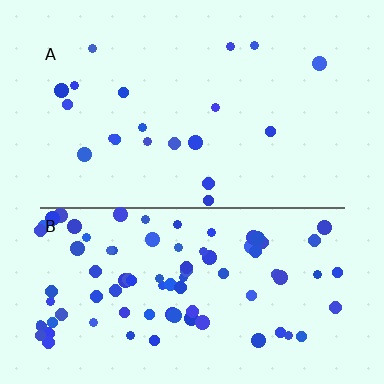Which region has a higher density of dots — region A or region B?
B (the bottom).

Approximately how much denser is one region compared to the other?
Approximately 4.3× — region B over region A.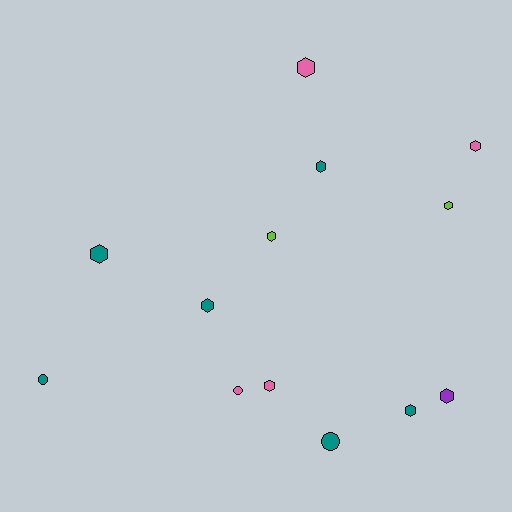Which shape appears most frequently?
Hexagon, with 10 objects.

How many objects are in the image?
There are 13 objects.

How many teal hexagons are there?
There are 4 teal hexagons.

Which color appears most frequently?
Teal, with 6 objects.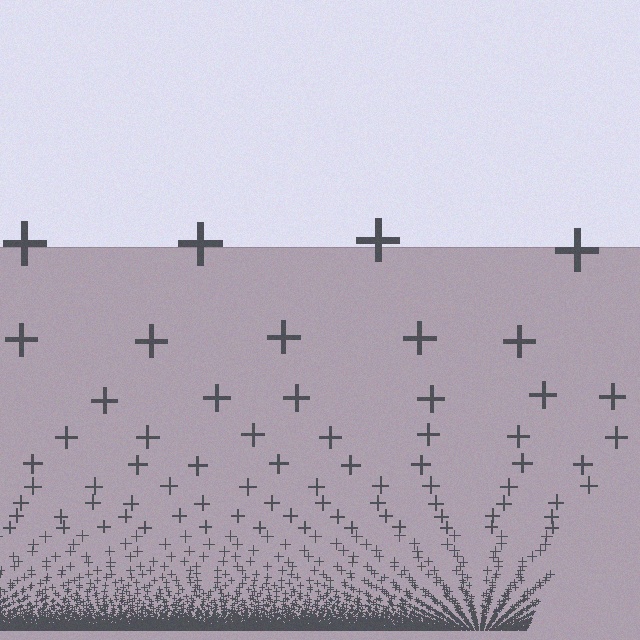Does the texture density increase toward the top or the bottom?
Density increases toward the bottom.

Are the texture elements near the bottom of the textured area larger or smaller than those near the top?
Smaller. The gradient is inverted — elements near the bottom are smaller and denser.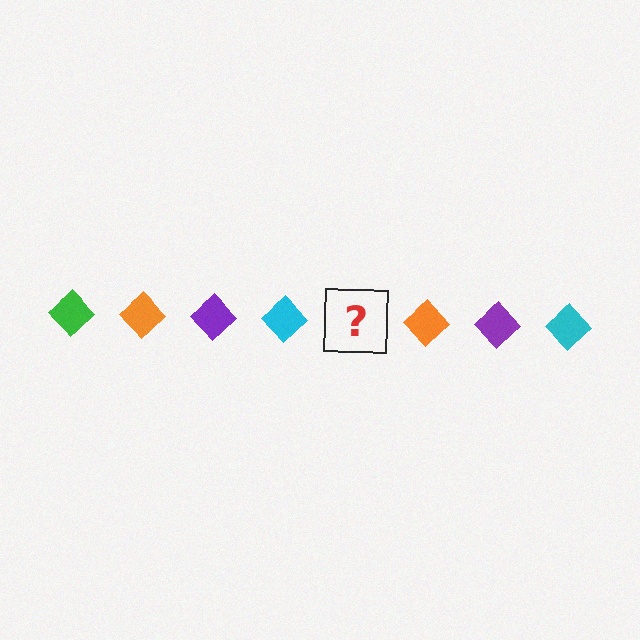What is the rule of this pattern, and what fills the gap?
The rule is that the pattern cycles through green, orange, purple, cyan diamonds. The gap should be filled with a green diamond.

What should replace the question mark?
The question mark should be replaced with a green diamond.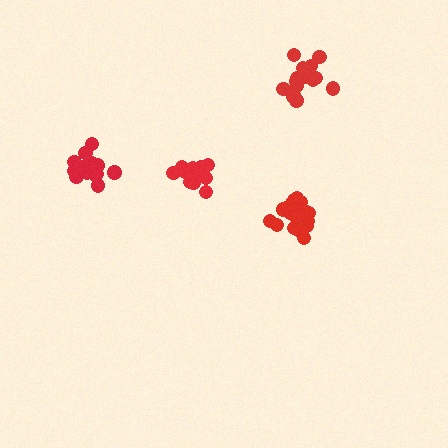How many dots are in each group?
Group 1: 17 dots, Group 2: 14 dots, Group 3: 15 dots, Group 4: 20 dots (66 total).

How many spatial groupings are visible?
There are 4 spatial groupings.